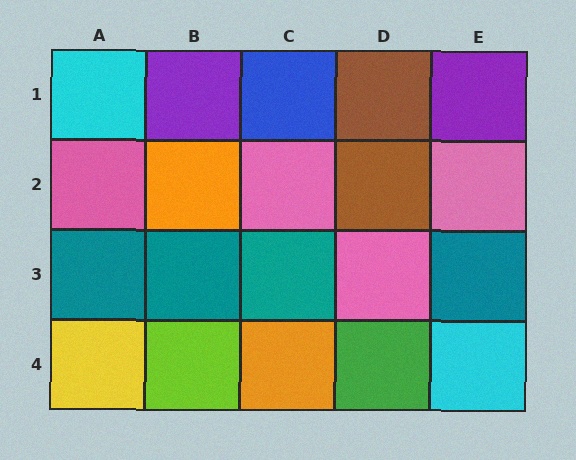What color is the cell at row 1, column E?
Purple.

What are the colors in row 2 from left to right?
Pink, orange, pink, brown, pink.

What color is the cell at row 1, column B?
Purple.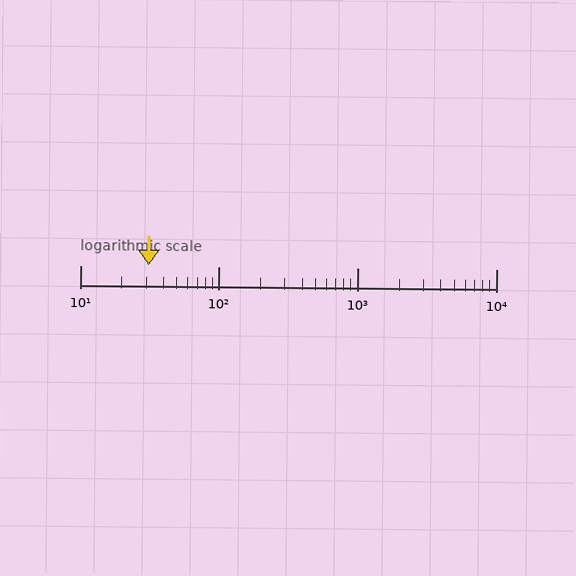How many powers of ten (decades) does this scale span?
The scale spans 3 decades, from 10 to 10000.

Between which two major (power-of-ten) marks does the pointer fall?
The pointer is between 10 and 100.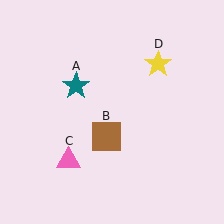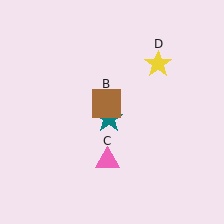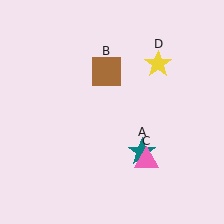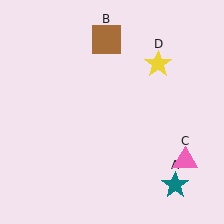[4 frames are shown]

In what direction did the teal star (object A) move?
The teal star (object A) moved down and to the right.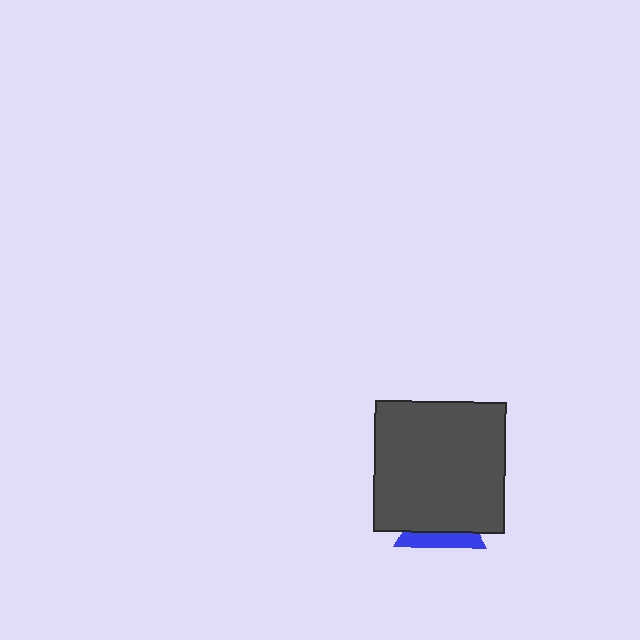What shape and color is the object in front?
The object in front is a dark gray square.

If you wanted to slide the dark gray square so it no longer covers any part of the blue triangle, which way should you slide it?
Slide it up — that is the most direct way to separate the two shapes.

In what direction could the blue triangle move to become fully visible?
The blue triangle could move down. That would shift it out from behind the dark gray square entirely.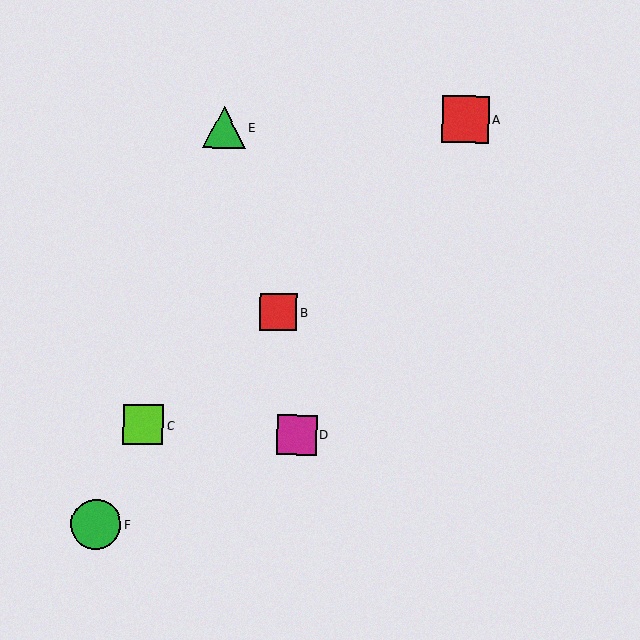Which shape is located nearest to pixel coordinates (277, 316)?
The red square (labeled B) at (278, 312) is nearest to that location.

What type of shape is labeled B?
Shape B is a red square.